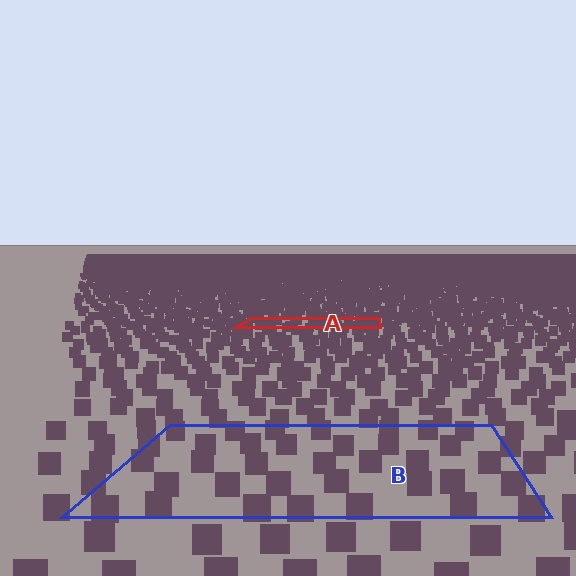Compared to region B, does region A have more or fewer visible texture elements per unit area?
Region A has more texture elements per unit area — they are packed more densely because it is farther away.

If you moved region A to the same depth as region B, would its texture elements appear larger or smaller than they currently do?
They would appear larger. At a closer depth, the same texture elements are projected at a bigger on-screen size.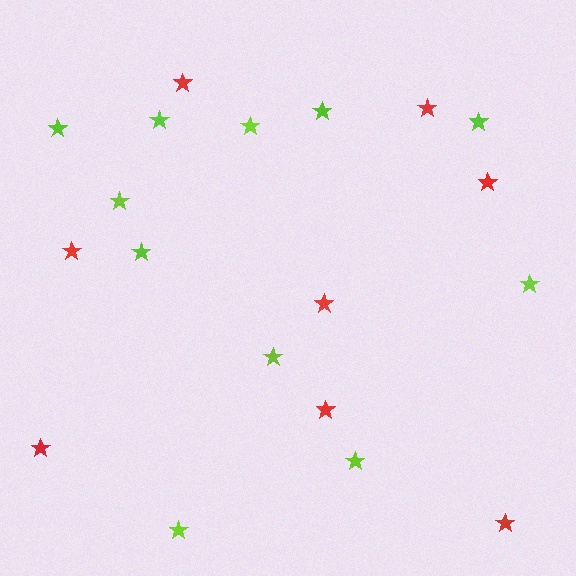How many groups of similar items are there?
There are 2 groups: one group of red stars (8) and one group of lime stars (11).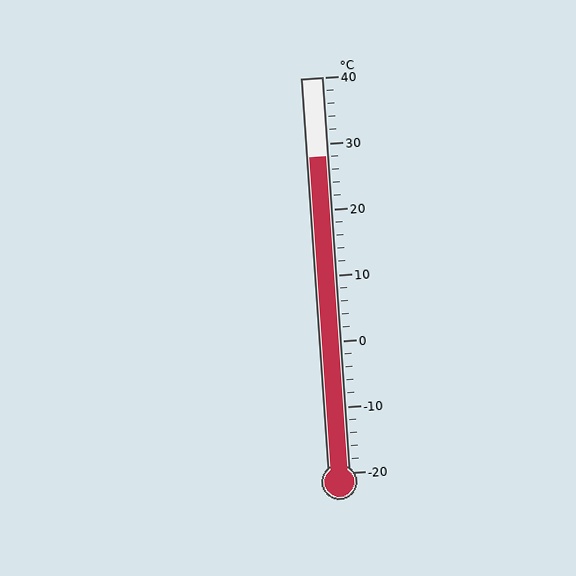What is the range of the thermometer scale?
The thermometer scale ranges from -20°C to 40°C.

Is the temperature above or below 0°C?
The temperature is above 0°C.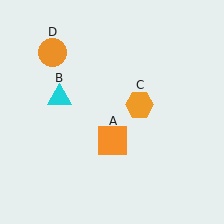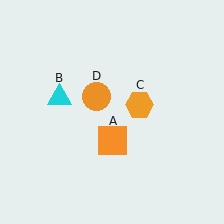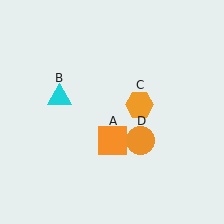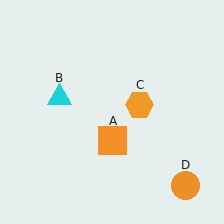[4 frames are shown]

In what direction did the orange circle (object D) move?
The orange circle (object D) moved down and to the right.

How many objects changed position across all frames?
1 object changed position: orange circle (object D).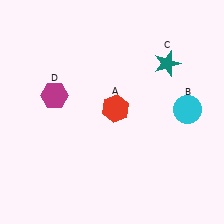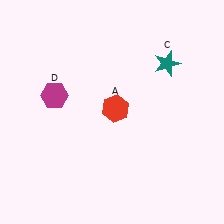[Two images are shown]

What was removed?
The cyan circle (B) was removed in Image 2.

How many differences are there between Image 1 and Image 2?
There is 1 difference between the two images.